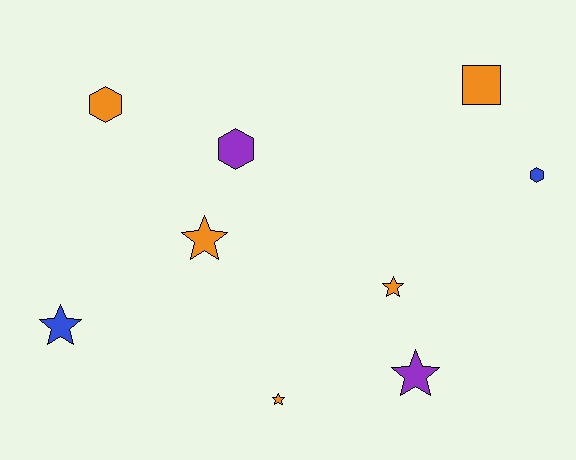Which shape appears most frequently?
Star, with 5 objects.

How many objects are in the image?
There are 9 objects.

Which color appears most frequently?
Orange, with 5 objects.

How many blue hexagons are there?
There is 1 blue hexagon.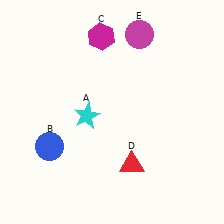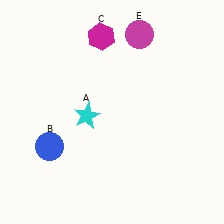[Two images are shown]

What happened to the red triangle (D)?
The red triangle (D) was removed in Image 2. It was in the bottom-right area of Image 1.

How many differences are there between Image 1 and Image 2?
There is 1 difference between the two images.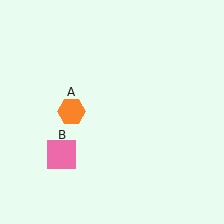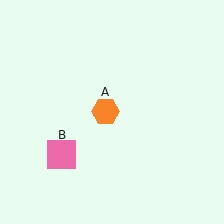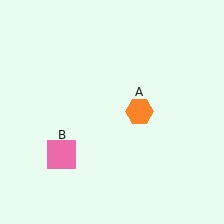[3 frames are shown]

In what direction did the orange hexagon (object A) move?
The orange hexagon (object A) moved right.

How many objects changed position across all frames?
1 object changed position: orange hexagon (object A).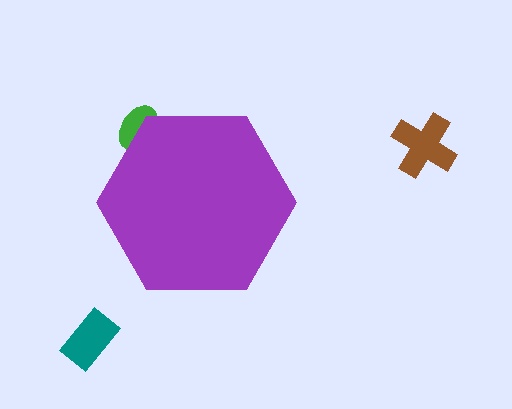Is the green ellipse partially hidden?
Yes, the green ellipse is partially hidden behind the purple hexagon.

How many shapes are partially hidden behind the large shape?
1 shape is partially hidden.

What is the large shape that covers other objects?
A purple hexagon.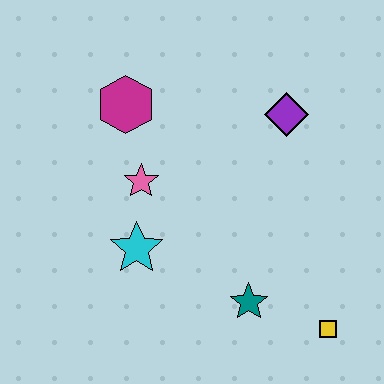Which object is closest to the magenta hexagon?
The pink star is closest to the magenta hexagon.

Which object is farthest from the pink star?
The yellow square is farthest from the pink star.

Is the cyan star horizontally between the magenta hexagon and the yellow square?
Yes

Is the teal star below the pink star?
Yes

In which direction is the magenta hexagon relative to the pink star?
The magenta hexagon is above the pink star.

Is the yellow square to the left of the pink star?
No